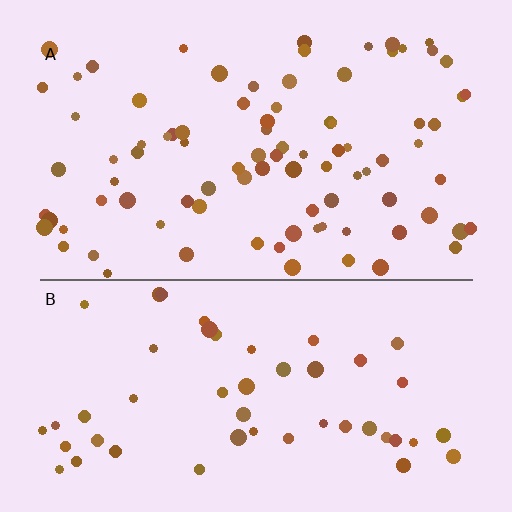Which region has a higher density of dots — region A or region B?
A (the top).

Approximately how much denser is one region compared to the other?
Approximately 1.8× — region A over region B.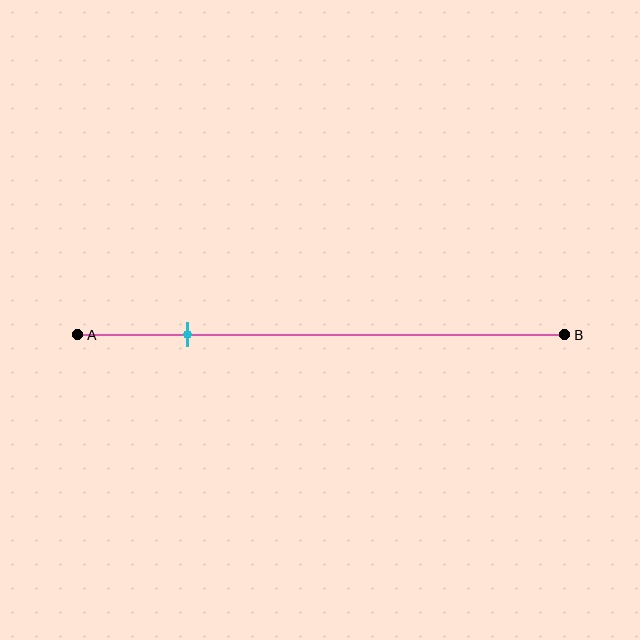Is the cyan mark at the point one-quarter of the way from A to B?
Yes, the mark is approximately at the one-quarter point.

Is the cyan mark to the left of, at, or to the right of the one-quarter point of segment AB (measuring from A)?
The cyan mark is approximately at the one-quarter point of segment AB.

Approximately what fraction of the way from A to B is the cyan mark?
The cyan mark is approximately 25% of the way from A to B.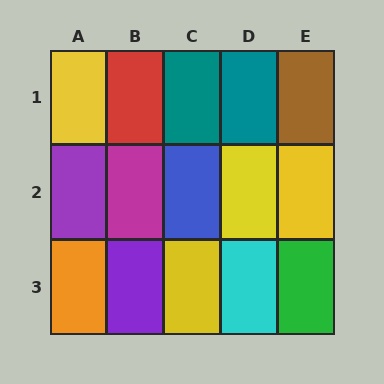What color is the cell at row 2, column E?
Yellow.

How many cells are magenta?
1 cell is magenta.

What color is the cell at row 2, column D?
Yellow.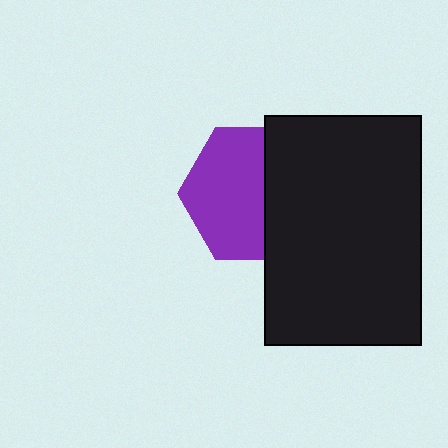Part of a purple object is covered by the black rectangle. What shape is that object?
It is a hexagon.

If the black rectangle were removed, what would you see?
You would see the complete purple hexagon.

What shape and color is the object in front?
The object in front is a black rectangle.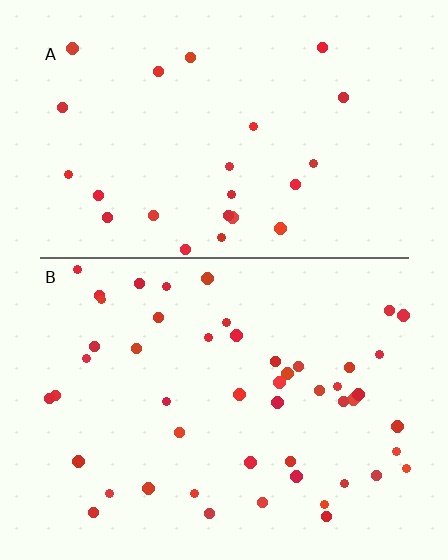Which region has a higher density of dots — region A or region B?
B (the bottom).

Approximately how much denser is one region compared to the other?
Approximately 2.0× — region B over region A.